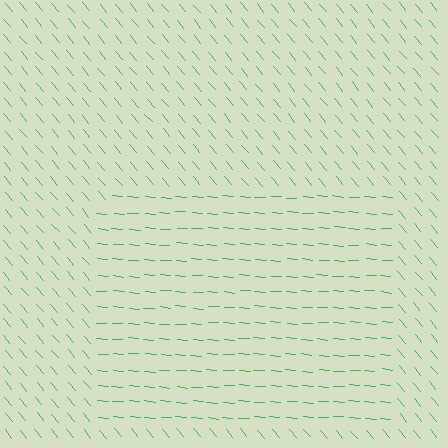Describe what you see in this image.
The image is filled with small green line segments. A rectangle region in the image has lines oriented differently from the surrounding lines, creating a visible texture boundary.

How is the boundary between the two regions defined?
The boundary is defined purely by a change in line orientation (approximately 45 degrees difference). All lines are the same color and thickness.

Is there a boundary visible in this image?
Yes, there is a texture boundary formed by a change in line orientation.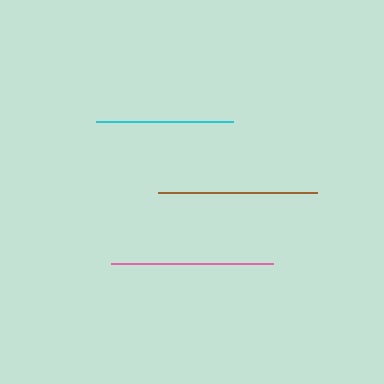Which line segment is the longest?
The pink line is the longest at approximately 162 pixels.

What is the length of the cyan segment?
The cyan segment is approximately 137 pixels long.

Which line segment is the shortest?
The cyan line is the shortest at approximately 137 pixels.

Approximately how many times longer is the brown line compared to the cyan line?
The brown line is approximately 1.2 times the length of the cyan line.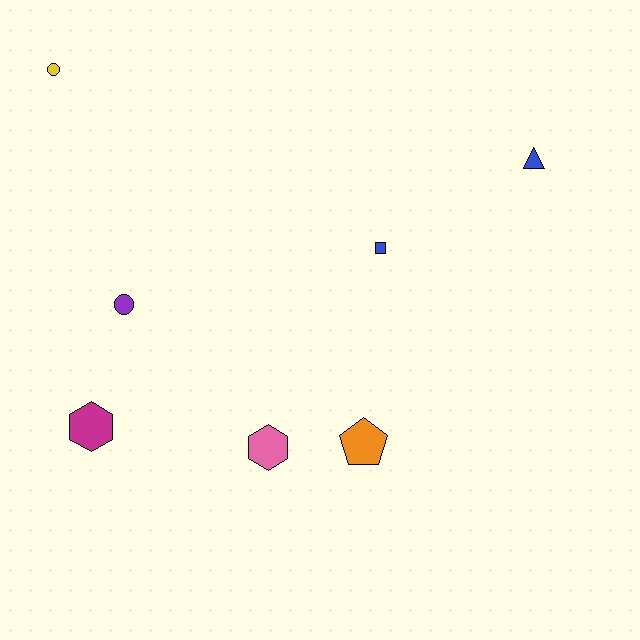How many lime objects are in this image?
There are no lime objects.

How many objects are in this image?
There are 7 objects.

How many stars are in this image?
There are no stars.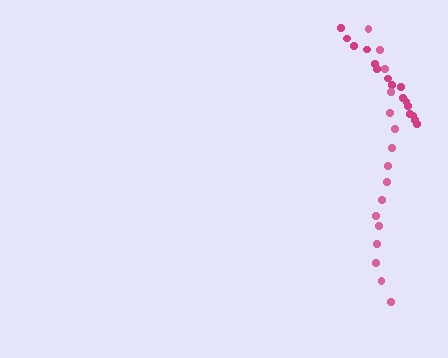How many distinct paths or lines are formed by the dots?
There are 2 distinct paths.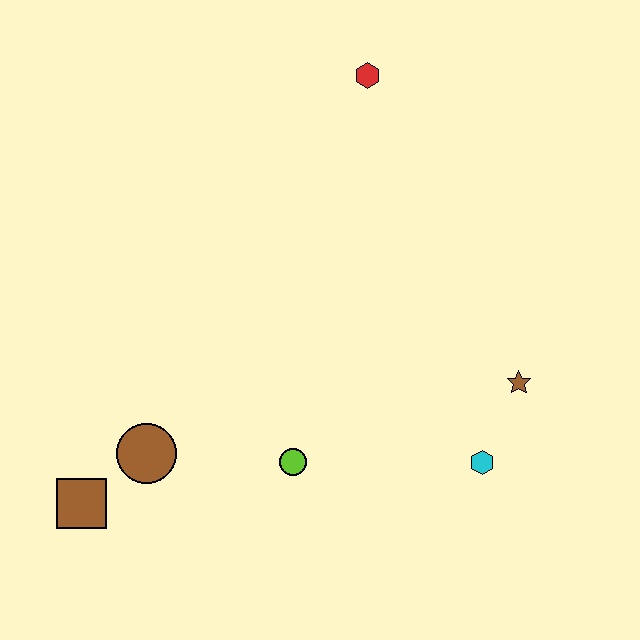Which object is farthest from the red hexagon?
The brown square is farthest from the red hexagon.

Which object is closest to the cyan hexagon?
The brown star is closest to the cyan hexagon.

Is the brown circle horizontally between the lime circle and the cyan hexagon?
No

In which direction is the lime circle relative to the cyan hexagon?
The lime circle is to the left of the cyan hexagon.